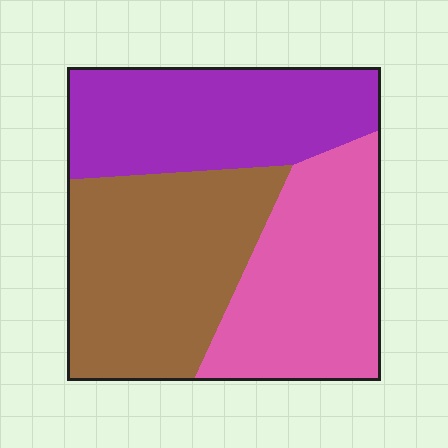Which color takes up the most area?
Brown, at roughly 35%.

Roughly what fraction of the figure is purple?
Purple takes up about one third (1/3) of the figure.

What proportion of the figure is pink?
Pink takes up about one third (1/3) of the figure.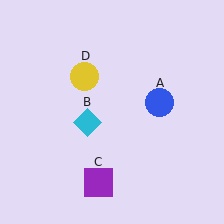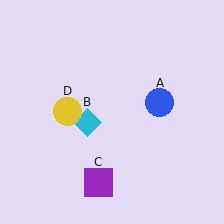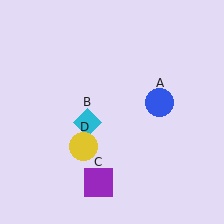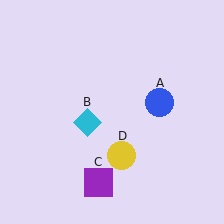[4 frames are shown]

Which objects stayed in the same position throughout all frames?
Blue circle (object A) and cyan diamond (object B) and purple square (object C) remained stationary.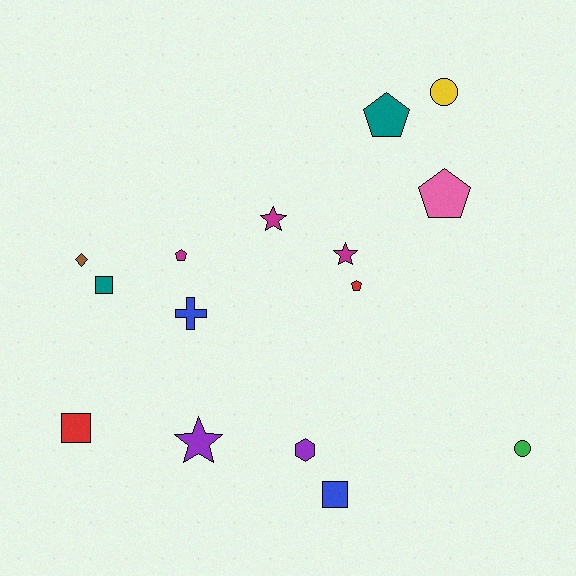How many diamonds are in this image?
There is 1 diamond.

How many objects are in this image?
There are 15 objects.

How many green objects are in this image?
There is 1 green object.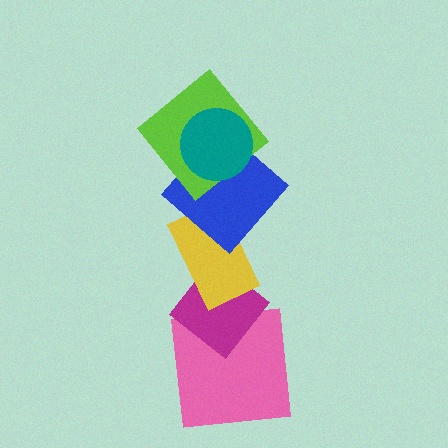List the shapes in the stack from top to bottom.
From top to bottom: the teal circle, the lime diamond, the blue diamond, the yellow rectangle, the magenta diamond, the pink square.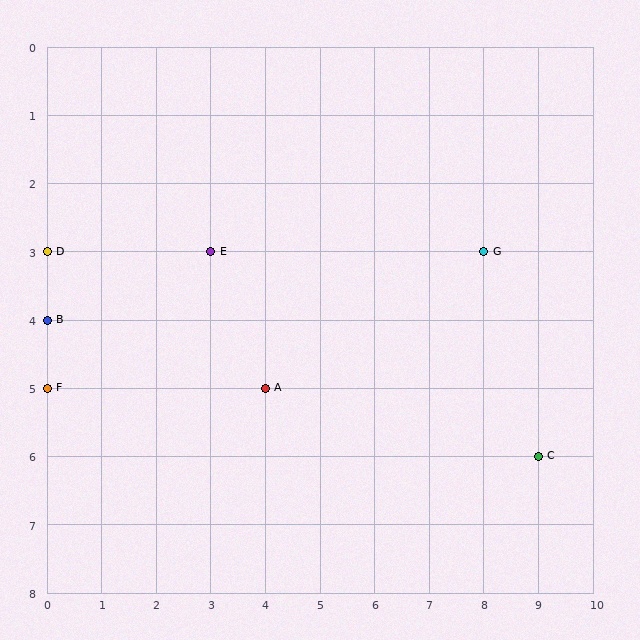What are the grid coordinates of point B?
Point B is at grid coordinates (0, 4).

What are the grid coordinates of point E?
Point E is at grid coordinates (3, 3).